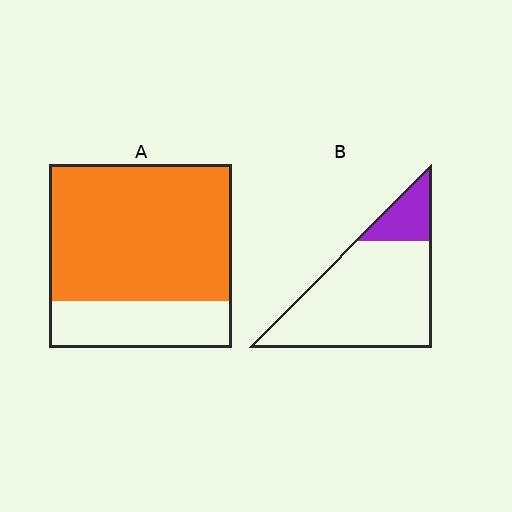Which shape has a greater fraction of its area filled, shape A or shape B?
Shape A.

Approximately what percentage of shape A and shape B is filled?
A is approximately 75% and B is approximately 20%.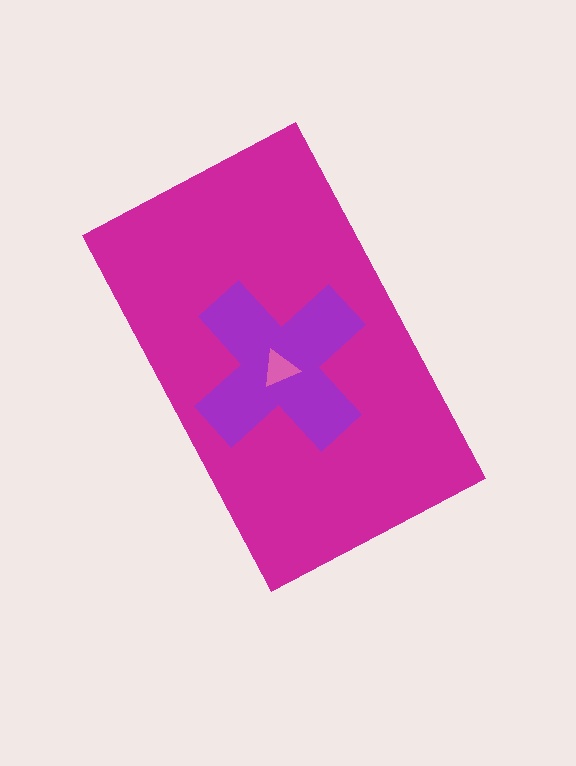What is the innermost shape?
The pink triangle.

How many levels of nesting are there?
3.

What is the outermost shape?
The magenta rectangle.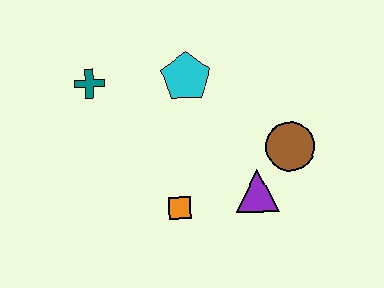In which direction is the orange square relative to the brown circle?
The orange square is to the left of the brown circle.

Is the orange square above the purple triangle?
No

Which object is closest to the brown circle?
The purple triangle is closest to the brown circle.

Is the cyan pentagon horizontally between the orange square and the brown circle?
Yes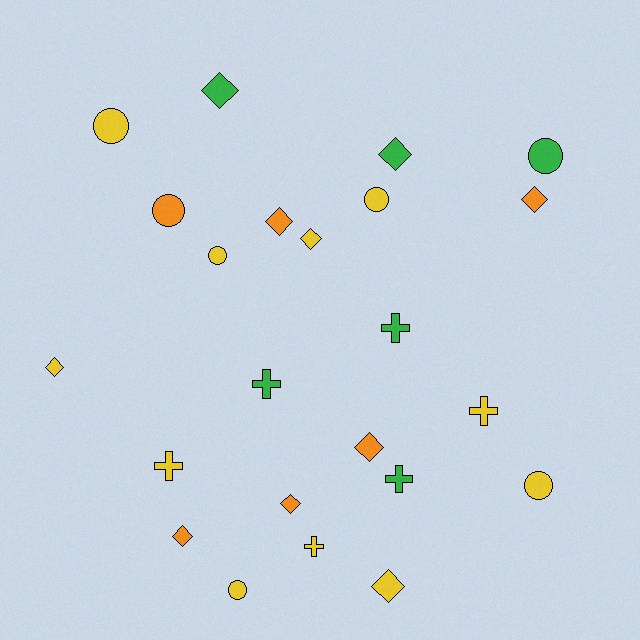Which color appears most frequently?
Yellow, with 11 objects.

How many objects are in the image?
There are 23 objects.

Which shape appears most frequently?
Diamond, with 10 objects.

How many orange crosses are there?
There are no orange crosses.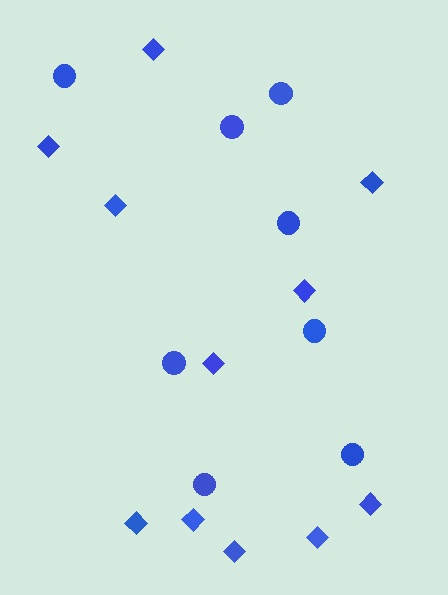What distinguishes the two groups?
There are 2 groups: one group of diamonds (11) and one group of circles (8).